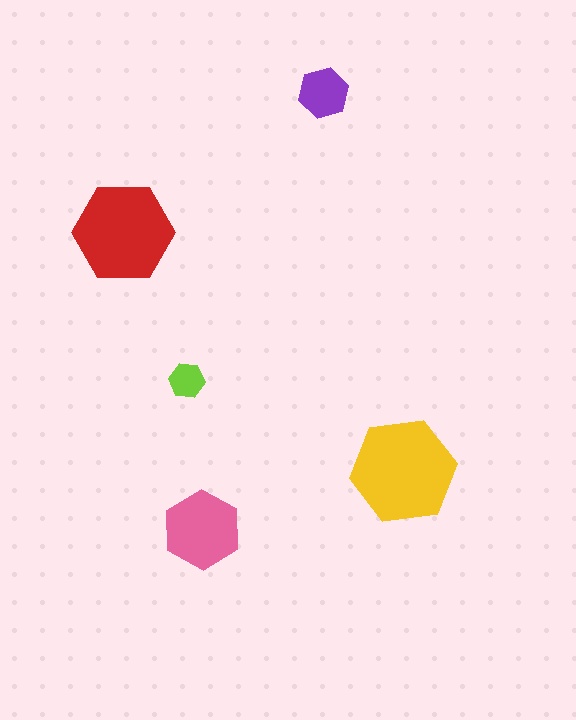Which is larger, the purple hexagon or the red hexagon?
The red one.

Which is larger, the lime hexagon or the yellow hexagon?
The yellow one.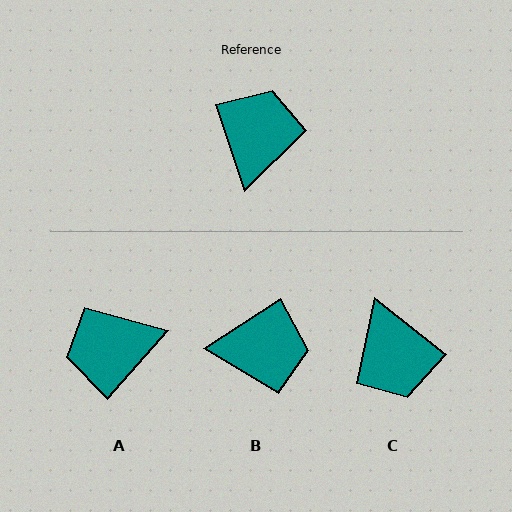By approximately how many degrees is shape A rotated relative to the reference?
Approximately 120 degrees counter-clockwise.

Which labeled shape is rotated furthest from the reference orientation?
C, about 146 degrees away.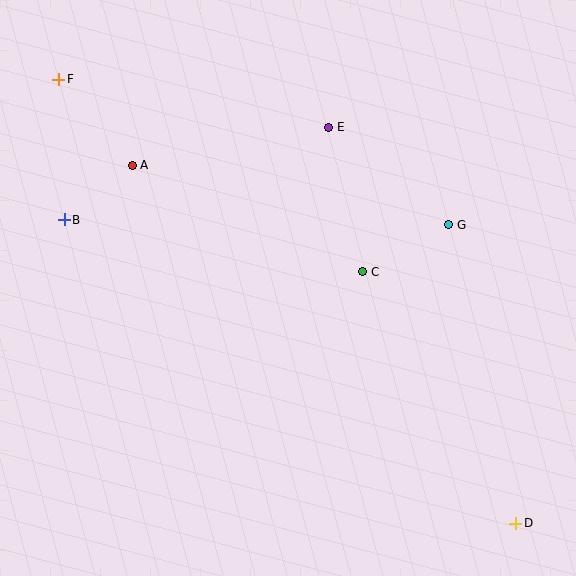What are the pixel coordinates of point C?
Point C is at (363, 272).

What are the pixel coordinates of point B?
Point B is at (64, 220).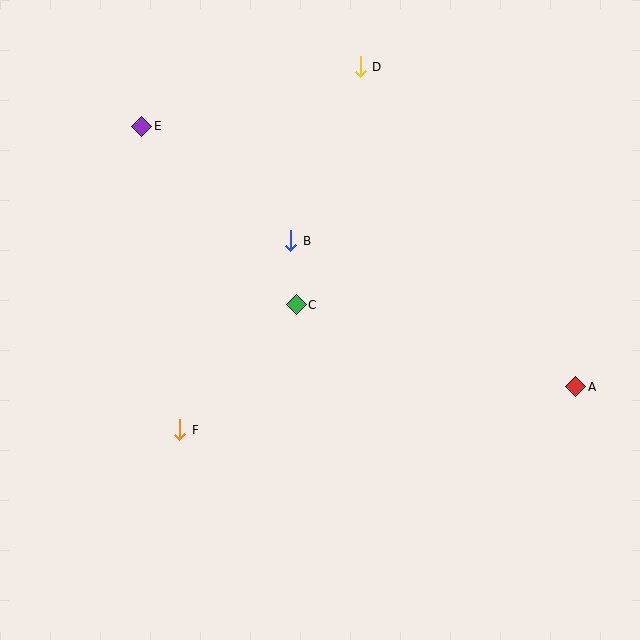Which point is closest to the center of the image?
Point C at (296, 305) is closest to the center.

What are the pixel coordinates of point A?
Point A is at (576, 387).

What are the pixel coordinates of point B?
Point B is at (291, 241).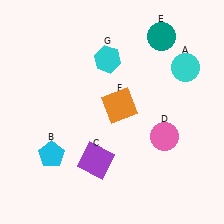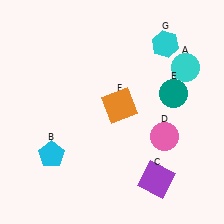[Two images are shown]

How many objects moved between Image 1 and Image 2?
3 objects moved between the two images.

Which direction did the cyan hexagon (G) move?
The cyan hexagon (G) moved right.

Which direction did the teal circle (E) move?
The teal circle (E) moved down.